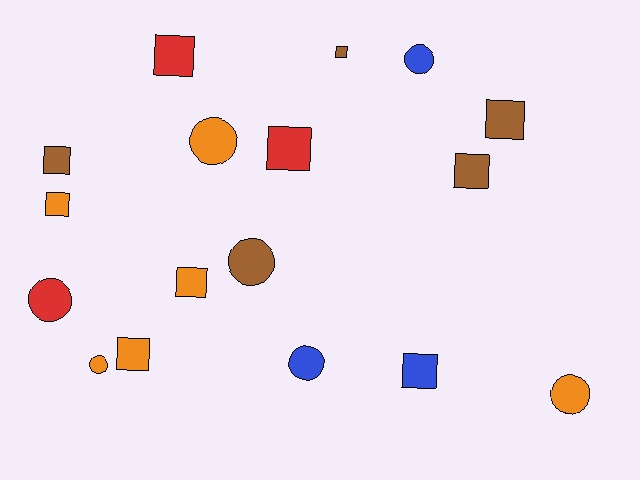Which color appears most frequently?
Orange, with 6 objects.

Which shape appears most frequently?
Square, with 10 objects.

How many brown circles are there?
There is 1 brown circle.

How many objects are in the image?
There are 17 objects.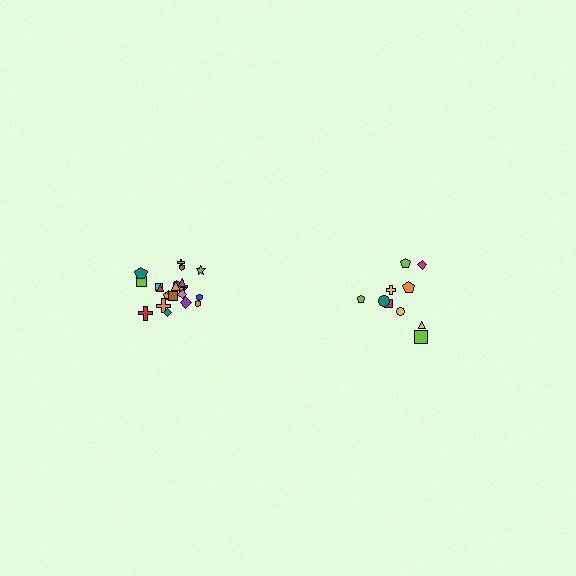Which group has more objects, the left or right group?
The left group.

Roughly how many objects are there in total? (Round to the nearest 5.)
Roughly 30 objects in total.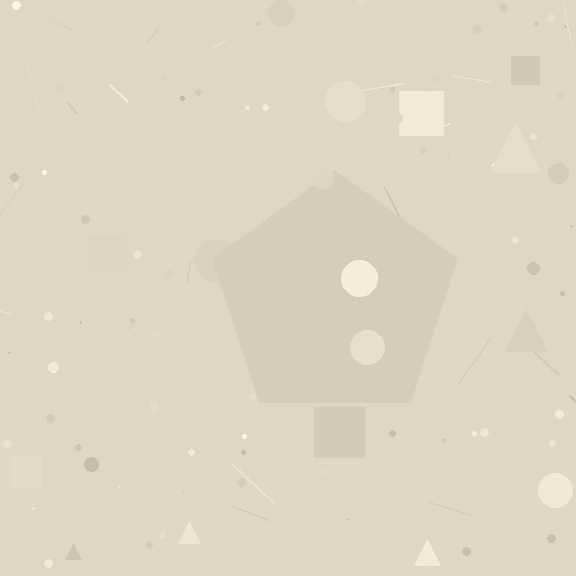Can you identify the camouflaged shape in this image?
The camouflaged shape is a pentagon.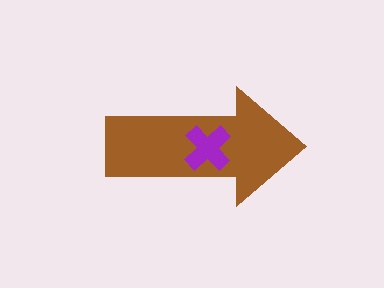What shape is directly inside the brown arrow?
The purple cross.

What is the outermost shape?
The brown arrow.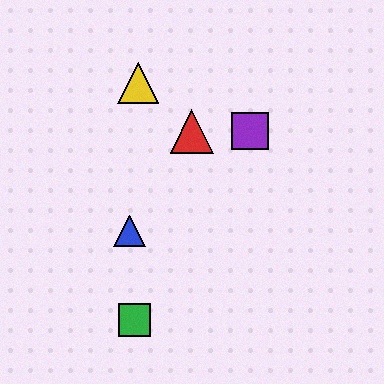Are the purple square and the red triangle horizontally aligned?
Yes, both are at y≈131.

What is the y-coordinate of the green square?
The green square is at y≈320.